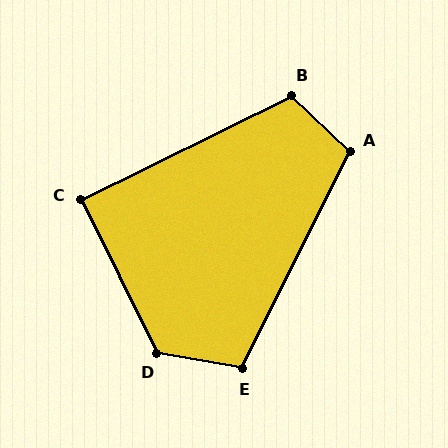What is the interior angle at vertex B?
Approximately 110 degrees (obtuse).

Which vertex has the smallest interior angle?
C, at approximately 90 degrees.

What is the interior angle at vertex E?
Approximately 106 degrees (obtuse).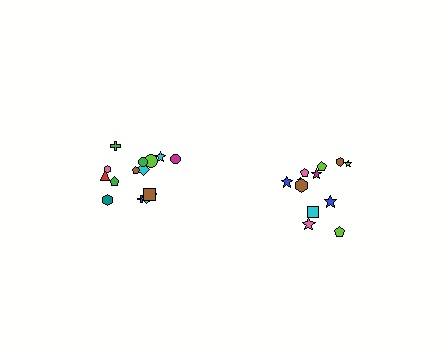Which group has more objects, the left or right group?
The left group.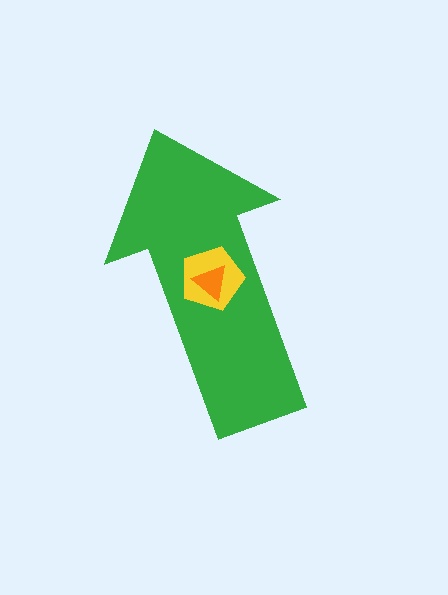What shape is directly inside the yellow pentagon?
The orange triangle.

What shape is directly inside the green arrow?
The yellow pentagon.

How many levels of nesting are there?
3.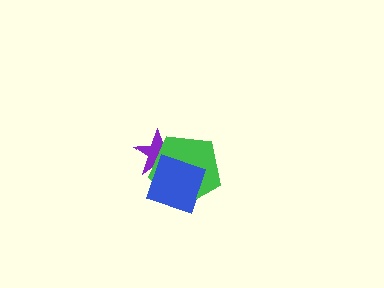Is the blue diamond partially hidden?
No, no other shape covers it.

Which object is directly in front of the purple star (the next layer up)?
The green pentagon is directly in front of the purple star.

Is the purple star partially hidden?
Yes, it is partially covered by another shape.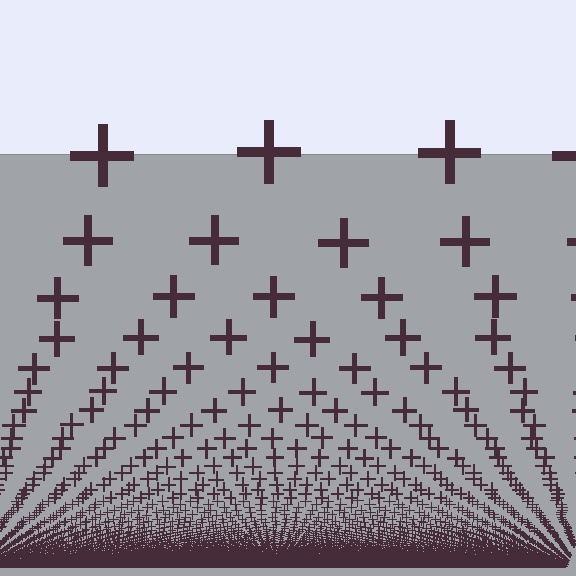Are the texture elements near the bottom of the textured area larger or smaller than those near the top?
Smaller. The gradient is inverted — elements near the bottom are smaller and denser.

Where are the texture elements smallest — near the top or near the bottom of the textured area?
Near the bottom.